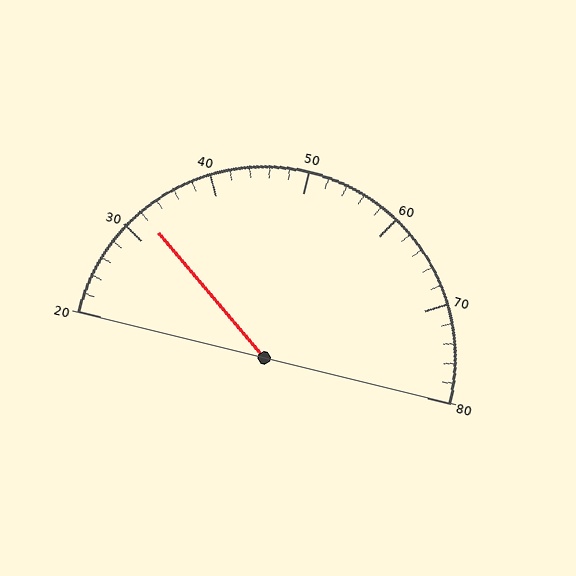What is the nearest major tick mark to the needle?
The nearest major tick mark is 30.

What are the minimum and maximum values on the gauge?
The gauge ranges from 20 to 80.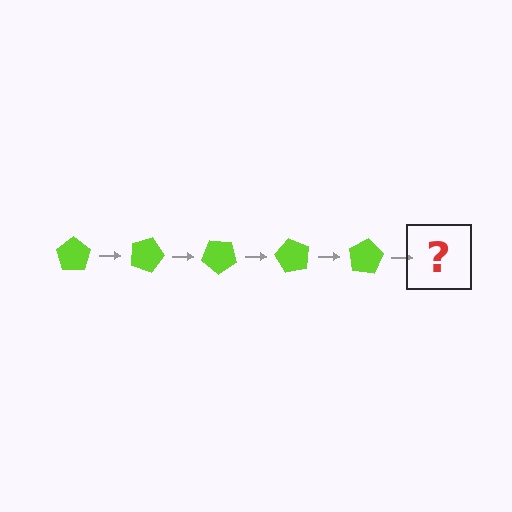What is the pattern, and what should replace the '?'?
The pattern is that the pentagon rotates 20 degrees each step. The '?' should be a lime pentagon rotated 100 degrees.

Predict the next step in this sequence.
The next step is a lime pentagon rotated 100 degrees.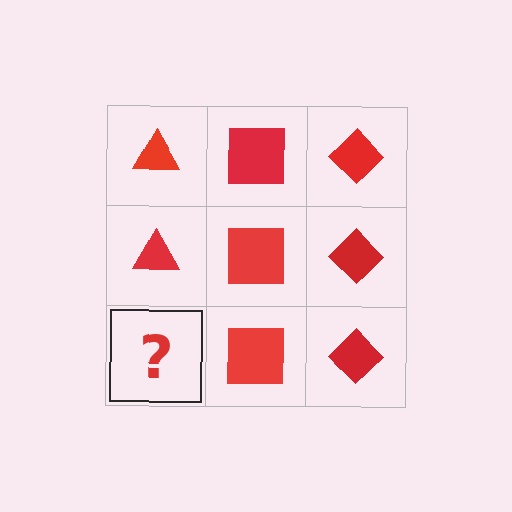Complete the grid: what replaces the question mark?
The question mark should be replaced with a red triangle.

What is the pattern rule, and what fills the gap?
The rule is that each column has a consistent shape. The gap should be filled with a red triangle.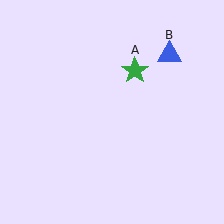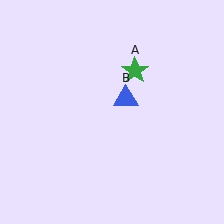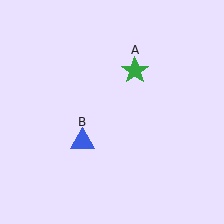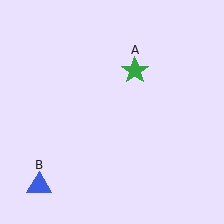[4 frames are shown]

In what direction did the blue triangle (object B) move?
The blue triangle (object B) moved down and to the left.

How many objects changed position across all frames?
1 object changed position: blue triangle (object B).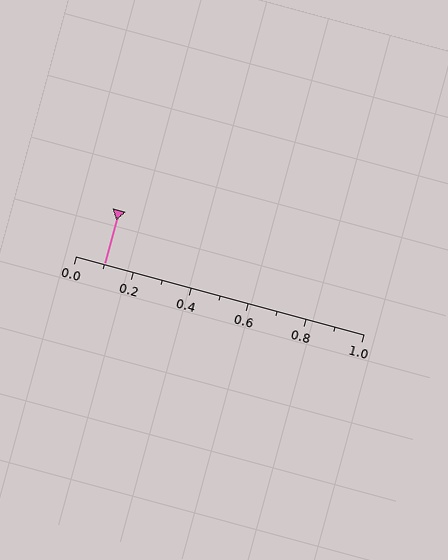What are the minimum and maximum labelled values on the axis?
The axis runs from 0.0 to 1.0.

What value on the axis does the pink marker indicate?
The marker indicates approximately 0.1.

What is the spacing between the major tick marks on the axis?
The major ticks are spaced 0.2 apart.